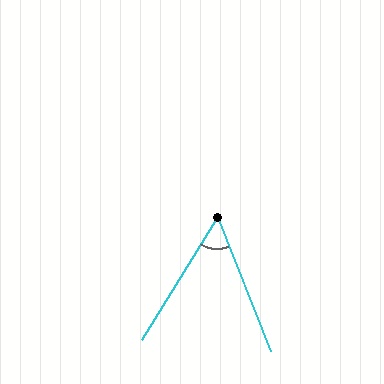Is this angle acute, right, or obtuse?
It is acute.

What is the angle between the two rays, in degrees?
Approximately 53 degrees.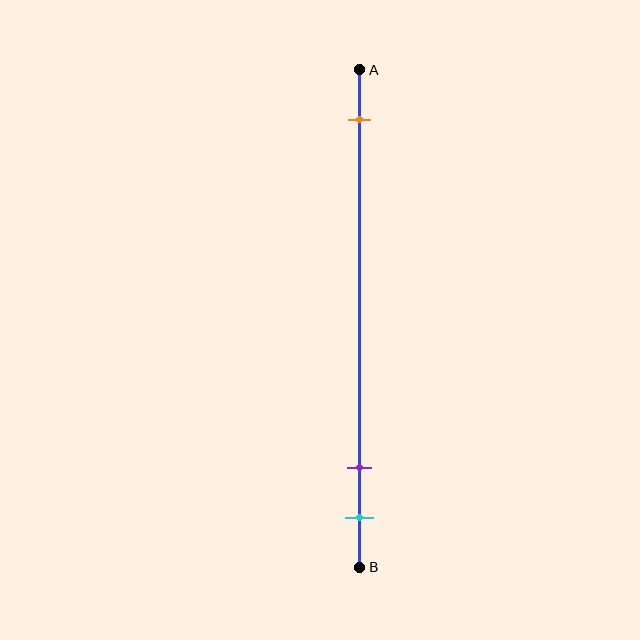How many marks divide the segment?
There are 3 marks dividing the segment.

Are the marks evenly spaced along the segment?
No, the marks are not evenly spaced.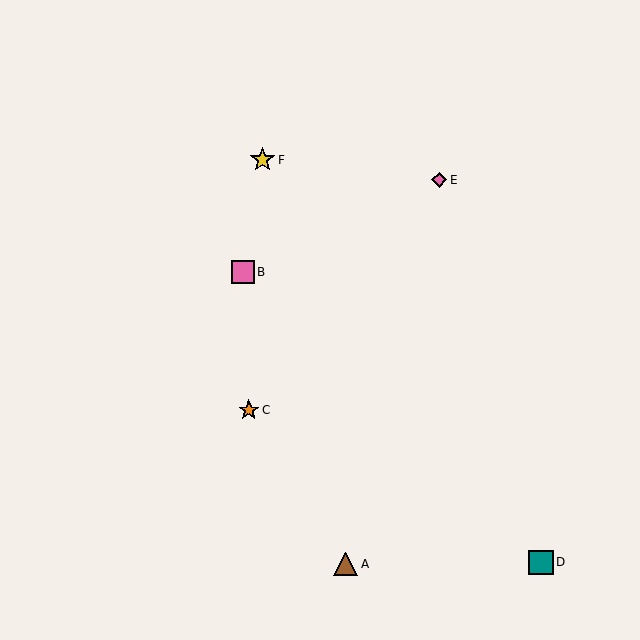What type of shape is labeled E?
Shape E is a pink diamond.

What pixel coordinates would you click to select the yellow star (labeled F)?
Click at (262, 160) to select the yellow star F.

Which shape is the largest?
The yellow star (labeled F) is the largest.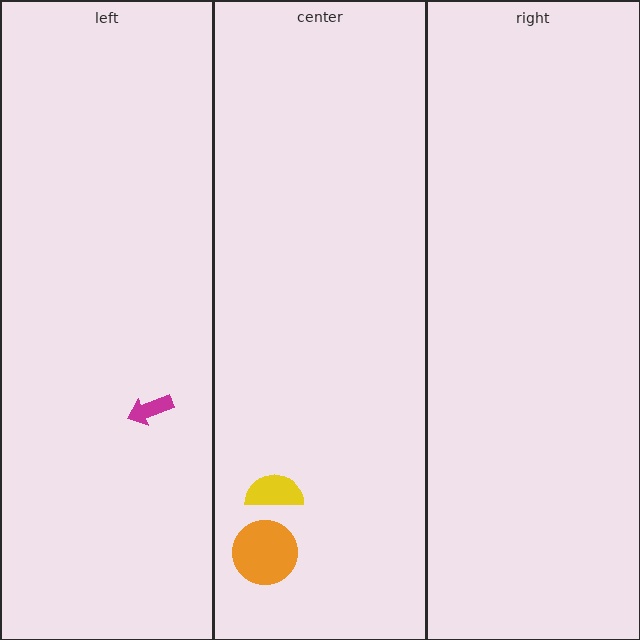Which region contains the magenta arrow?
The left region.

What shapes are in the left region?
The magenta arrow.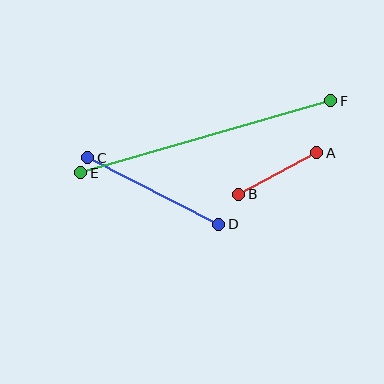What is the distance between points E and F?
The distance is approximately 260 pixels.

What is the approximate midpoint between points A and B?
The midpoint is at approximately (278, 173) pixels.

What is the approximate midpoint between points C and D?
The midpoint is at approximately (153, 191) pixels.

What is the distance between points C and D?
The distance is approximately 147 pixels.